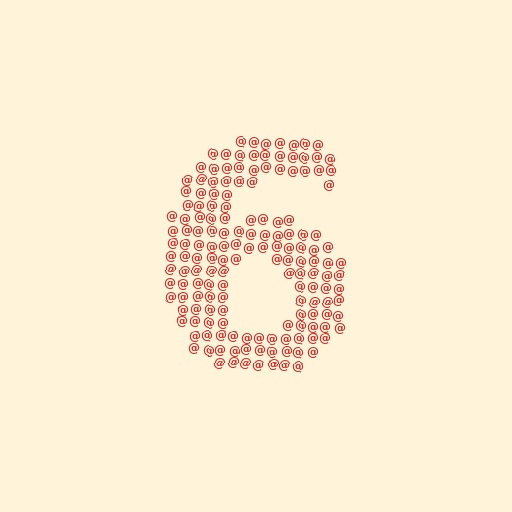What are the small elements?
The small elements are at signs.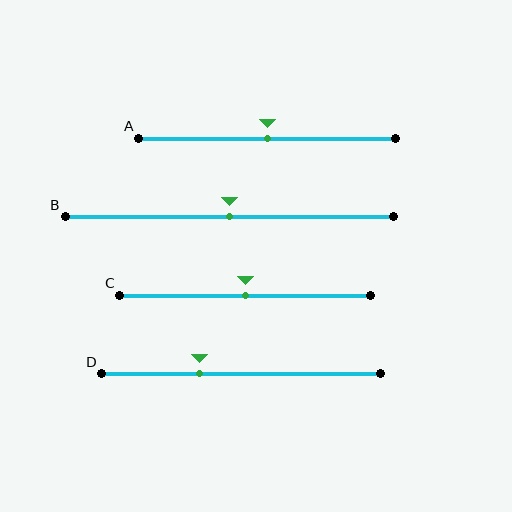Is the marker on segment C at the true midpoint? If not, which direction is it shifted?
Yes, the marker on segment C is at the true midpoint.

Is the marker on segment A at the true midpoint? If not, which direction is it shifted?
Yes, the marker on segment A is at the true midpoint.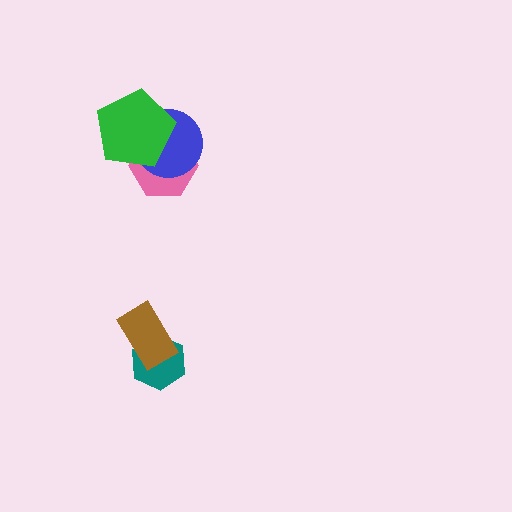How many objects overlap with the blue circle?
2 objects overlap with the blue circle.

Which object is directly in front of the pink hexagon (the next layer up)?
The blue circle is directly in front of the pink hexagon.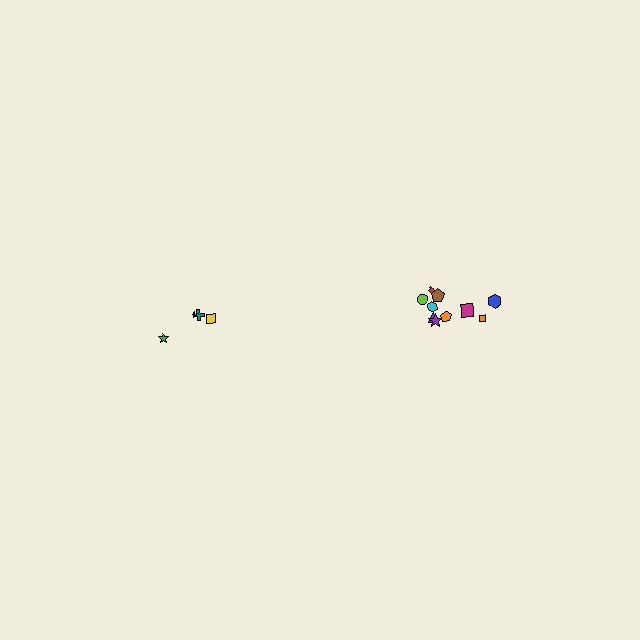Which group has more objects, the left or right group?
The right group.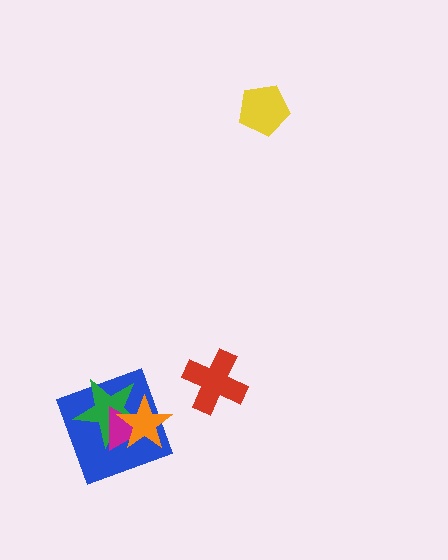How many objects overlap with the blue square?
3 objects overlap with the blue square.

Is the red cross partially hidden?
No, no other shape covers it.